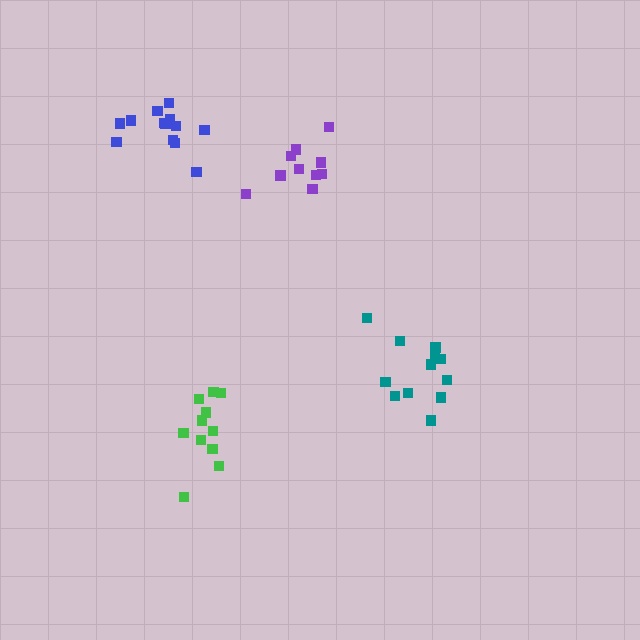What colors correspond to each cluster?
The clusters are colored: green, teal, purple, blue.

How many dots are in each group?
Group 1: 11 dots, Group 2: 12 dots, Group 3: 10 dots, Group 4: 13 dots (46 total).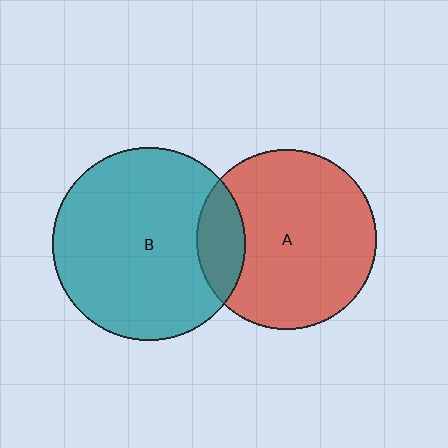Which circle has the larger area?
Circle B (teal).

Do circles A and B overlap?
Yes.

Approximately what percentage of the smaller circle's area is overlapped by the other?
Approximately 15%.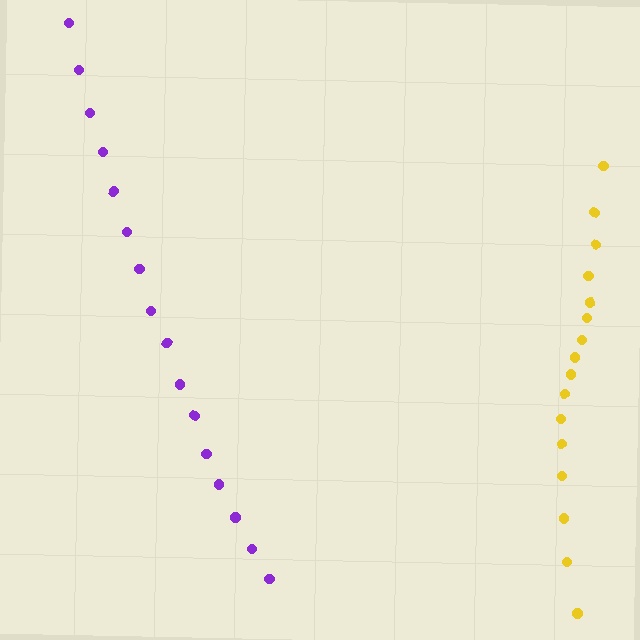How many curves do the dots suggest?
There are 2 distinct paths.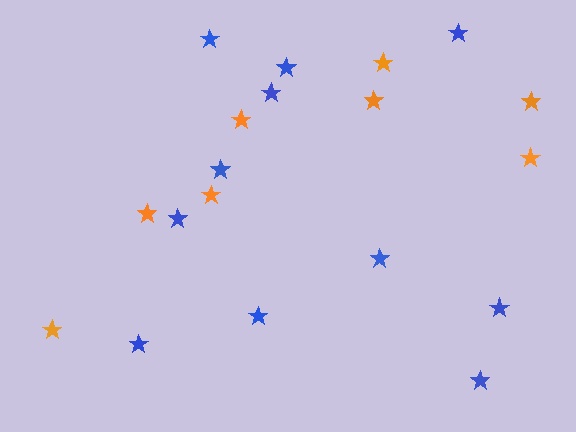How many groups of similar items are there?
There are 2 groups: one group of blue stars (11) and one group of orange stars (8).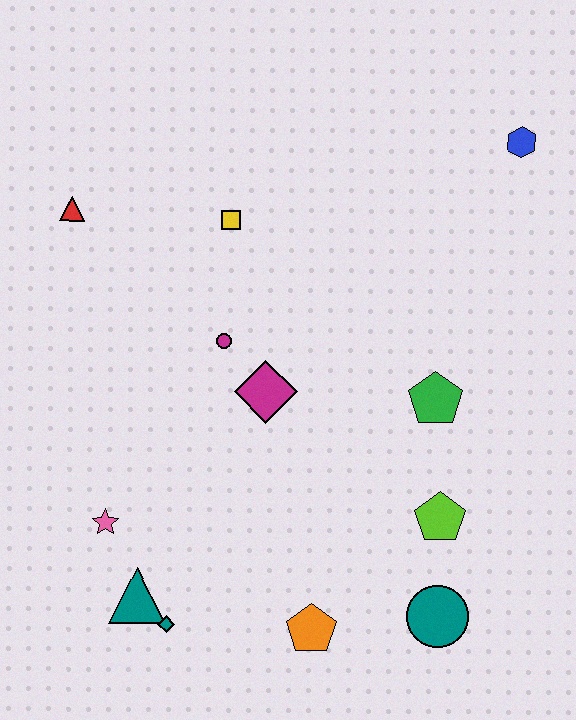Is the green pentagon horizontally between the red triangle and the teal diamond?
No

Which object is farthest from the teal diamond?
The blue hexagon is farthest from the teal diamond.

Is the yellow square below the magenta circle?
No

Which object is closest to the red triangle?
The yellow square is closest to the red triangle.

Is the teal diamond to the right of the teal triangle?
Yes